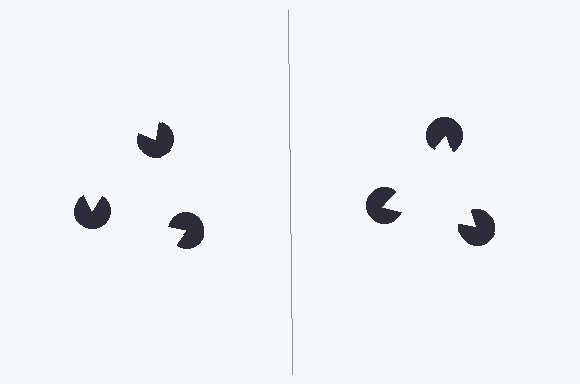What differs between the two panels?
The pac-man discs are positioned identically on both sides; only the wedge orientations differ. On the right they align to a triangle; on the left they are misaligned.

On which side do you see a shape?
An illusory triangle appears on the right side. On the left side the wedge cuts are rotated, so no coherent shape forms.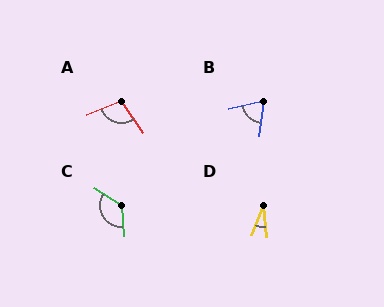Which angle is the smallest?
D, at approximately 26 degrees.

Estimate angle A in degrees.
Approximately 104 degrees.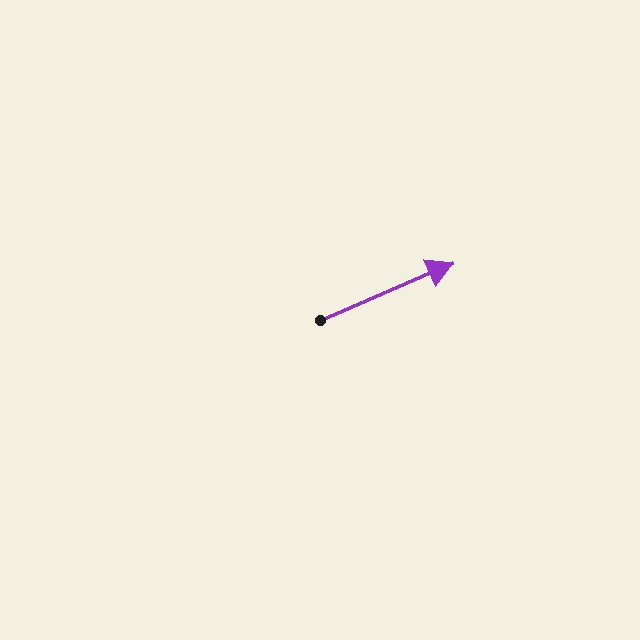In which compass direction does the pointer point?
Northeast.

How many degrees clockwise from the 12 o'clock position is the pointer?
Approximately 67 degrees.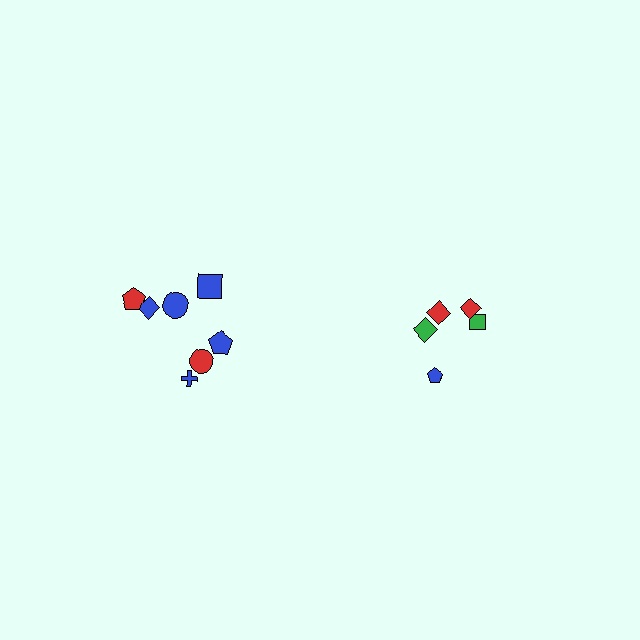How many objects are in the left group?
There are 7 objects.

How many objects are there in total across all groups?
There are 12 objects.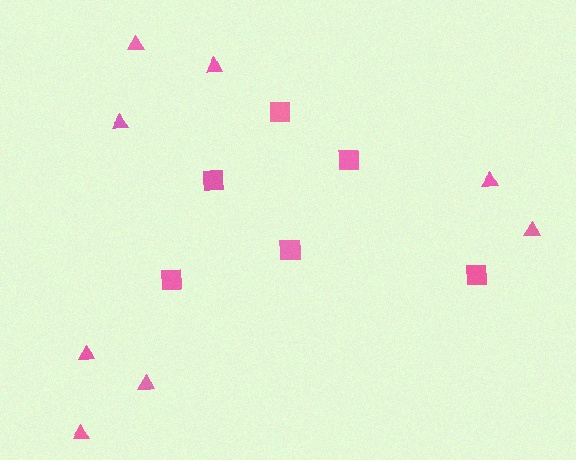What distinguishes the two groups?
There are 2 groups: one group of squares (6) and one group of triangles (8).